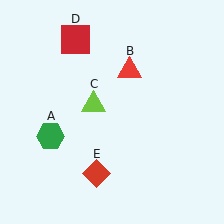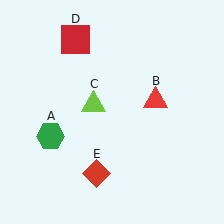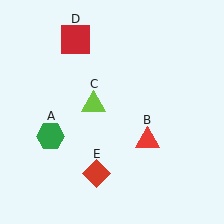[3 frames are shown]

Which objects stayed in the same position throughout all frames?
Green hexagon (object A) and lime triangle (object C) and red square (object D) and red diamond (object E) remained stationary.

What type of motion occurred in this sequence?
The red triangle (object B) rotated clockwise around the center of the scene.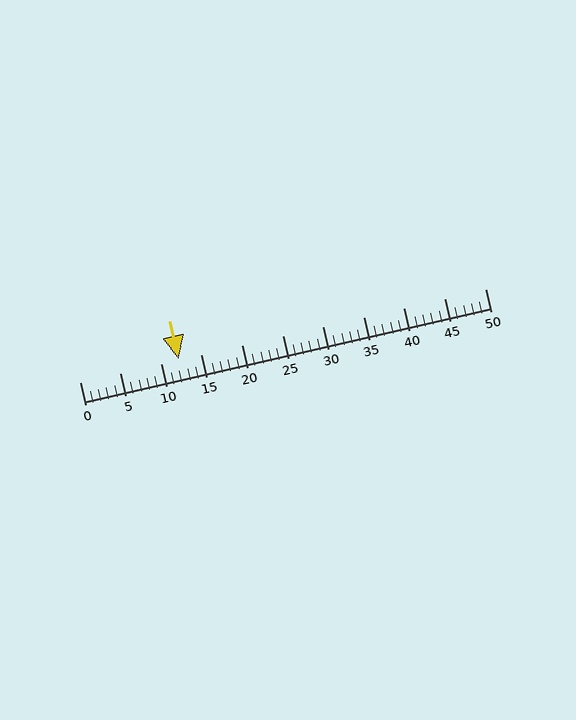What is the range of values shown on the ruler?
The ruler shows values from 0 to 50.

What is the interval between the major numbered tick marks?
The major tick marks are spaced 5 units apart.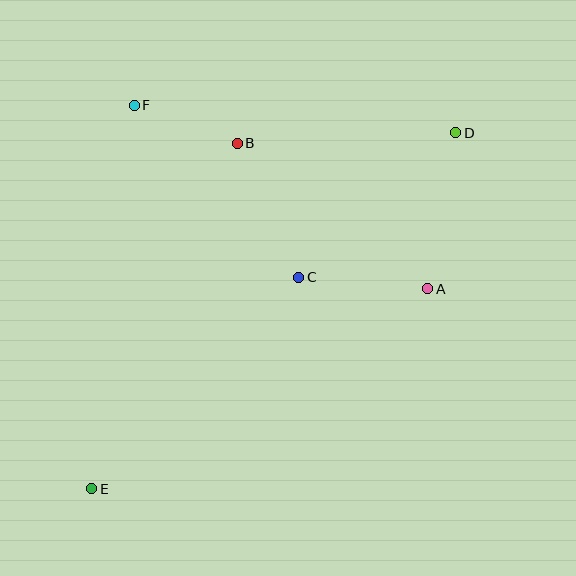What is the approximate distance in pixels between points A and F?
The distance between A and F is approximately 346 pixels.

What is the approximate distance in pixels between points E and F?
The distance between E and F is approximately 386 pixels.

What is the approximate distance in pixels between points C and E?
The distance between C and E is approximately 296 pixels.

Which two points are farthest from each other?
Points D and E are farthest from each other.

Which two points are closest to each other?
Points B and F are closest to each other.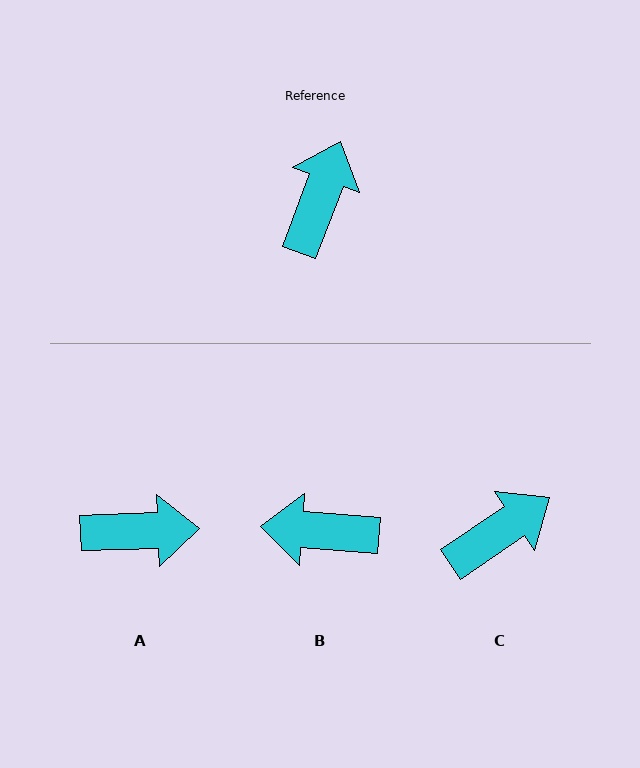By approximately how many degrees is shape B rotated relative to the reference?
Approximately 106 degrees counter-clockwise.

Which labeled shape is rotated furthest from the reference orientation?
B, about 106 degrees away.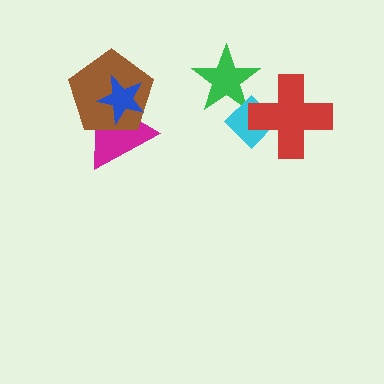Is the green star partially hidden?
Yes, it is partially covered by another shape.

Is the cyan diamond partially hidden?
Yes, it is partially covered by another shape.